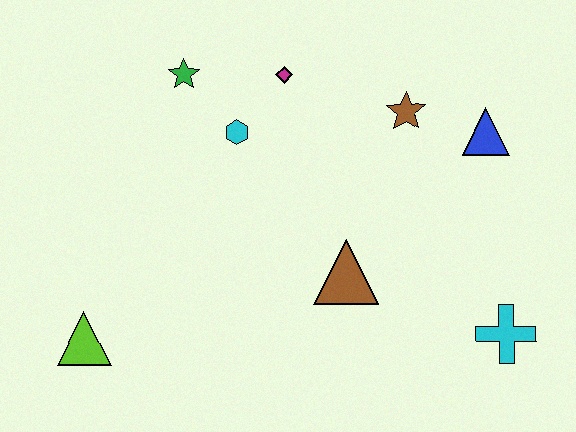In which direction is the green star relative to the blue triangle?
The green star is to the left of the blue triangle.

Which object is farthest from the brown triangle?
The lime triangle is farthest from the brown triangle.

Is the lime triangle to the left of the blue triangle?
Yes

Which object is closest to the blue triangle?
The brown star is closest to the blue triangle.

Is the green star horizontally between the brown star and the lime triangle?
Yes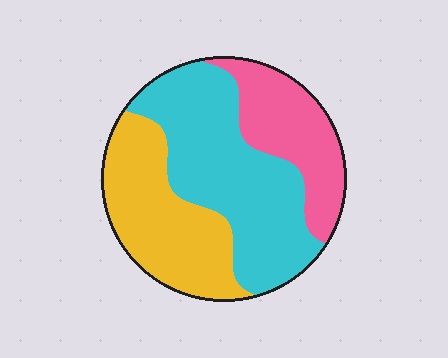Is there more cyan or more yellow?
Cyan.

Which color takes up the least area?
Pink, at roughly 25%.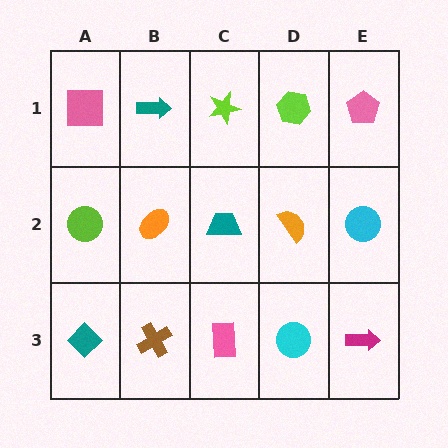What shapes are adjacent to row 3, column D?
An orange semicircle (row 2, column D), a pink rectangle (row 3, column C), a magenta arrow (row 3, column E).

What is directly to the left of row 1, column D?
A lime star.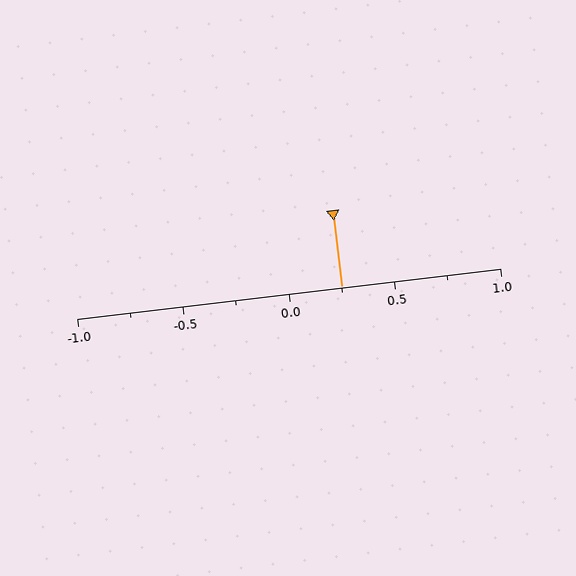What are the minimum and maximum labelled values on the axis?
The axis runs from -1.0 to 1.0.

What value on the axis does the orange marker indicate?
The marker indicates approximately 0.25.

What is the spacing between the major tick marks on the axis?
The major ticks are spaced 0.5 apart.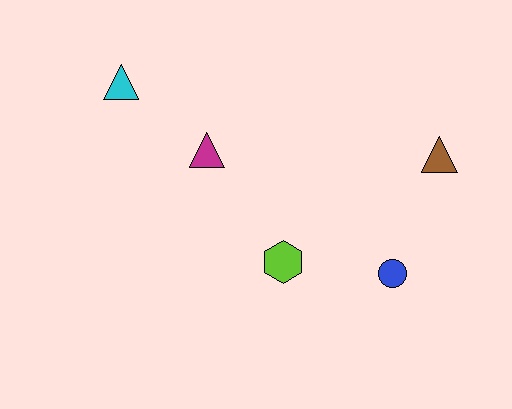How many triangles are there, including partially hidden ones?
There are 3 triangles.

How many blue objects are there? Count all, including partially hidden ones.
There is 1 blue object.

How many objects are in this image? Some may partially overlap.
There are 5 objects.